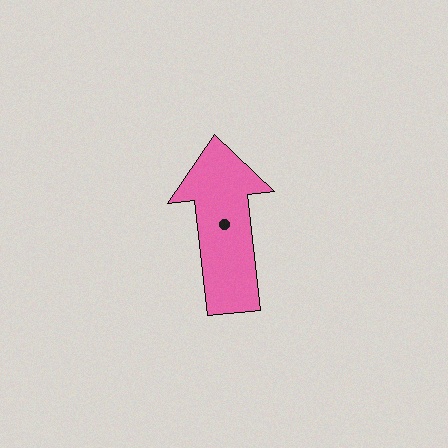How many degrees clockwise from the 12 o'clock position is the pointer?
Approximately 354 degrees.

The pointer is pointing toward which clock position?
Roughly 12 o'clock.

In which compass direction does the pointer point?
North.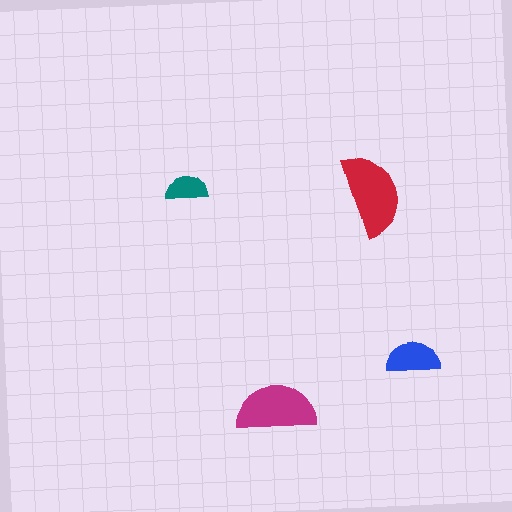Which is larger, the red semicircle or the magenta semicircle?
The red one.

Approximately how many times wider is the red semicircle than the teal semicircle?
About 2 times wider.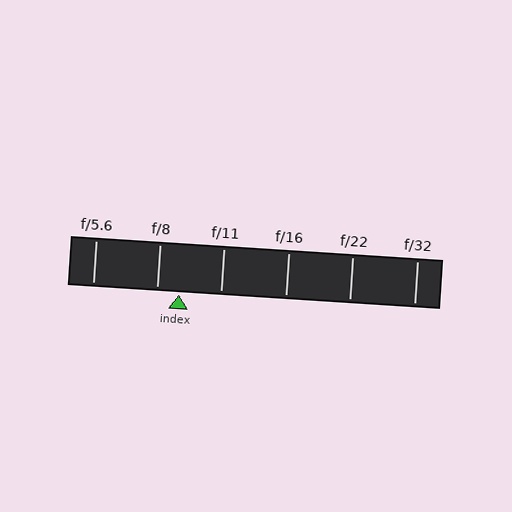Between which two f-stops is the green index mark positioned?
The index mark is between f/8 and f/11.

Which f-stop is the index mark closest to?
The index mark is closest to f/8.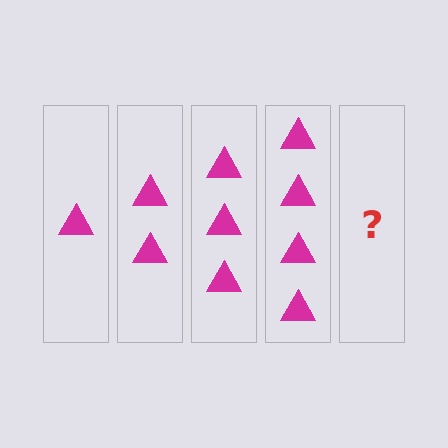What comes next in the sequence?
The next element should be 5 triangles.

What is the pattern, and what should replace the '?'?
The pattern is that each step adds one more triangle. The '?' should be 5 triangles.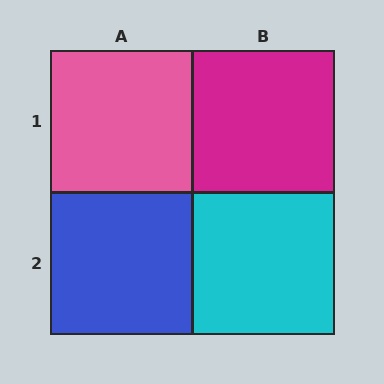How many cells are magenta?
1 cell is magenta.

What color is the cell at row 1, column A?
Pink.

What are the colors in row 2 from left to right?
Blue, cyan.